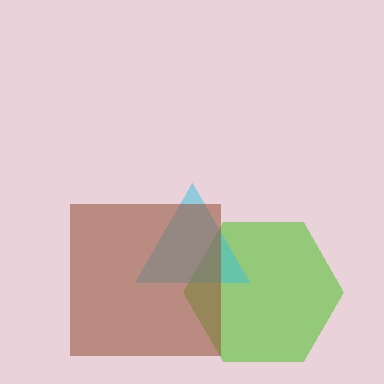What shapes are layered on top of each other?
The layered shapes are: a lime hexagon, a cyan triangle, a brown square.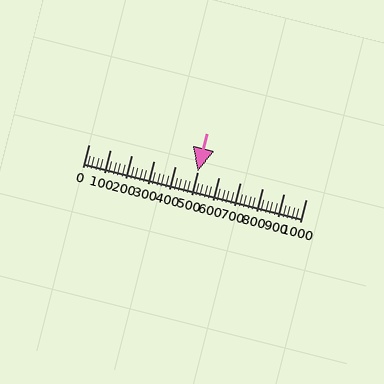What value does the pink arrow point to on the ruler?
The pink arrow points to approximately 500.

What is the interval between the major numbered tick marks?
The major tick marks are spaced 100 units apart.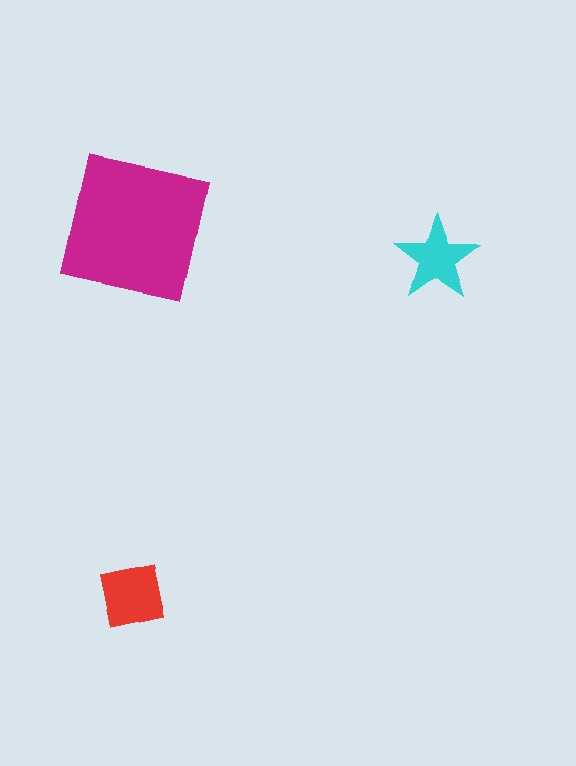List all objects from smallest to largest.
The cyan star, the red square, the magenta square.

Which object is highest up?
The magenta square is topmost.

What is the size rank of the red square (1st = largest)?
2nd.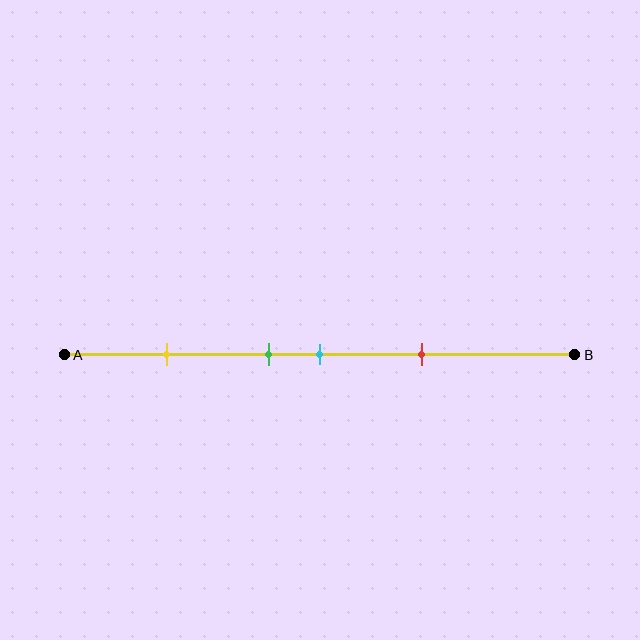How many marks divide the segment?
There are 4 marks dividing the segment.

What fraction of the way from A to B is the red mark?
The red mark is approximately 70% (0.7) of the way from A to B.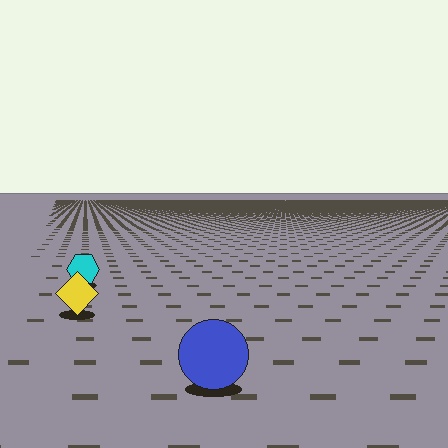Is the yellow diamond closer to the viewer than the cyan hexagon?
Yes. The yellow diamond is closer — you can tell from the texture gradient: the ground texture is coarser near it.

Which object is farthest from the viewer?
The cyan hexagon is farthest from the viewer. It appears smaller and the ground texture around it is denser.